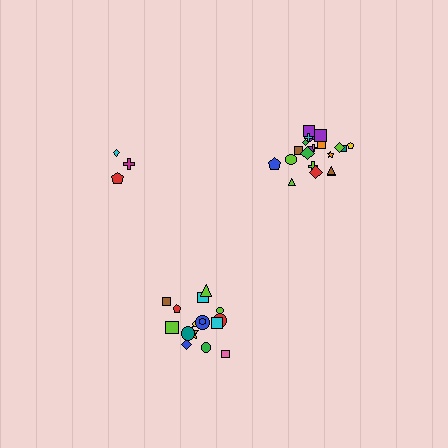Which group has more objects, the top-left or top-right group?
The top-right group.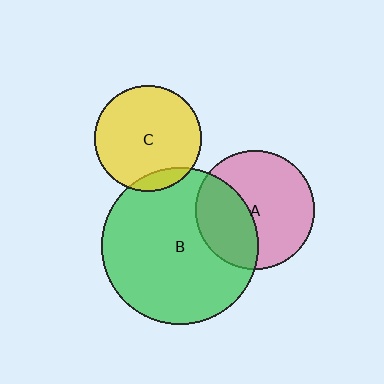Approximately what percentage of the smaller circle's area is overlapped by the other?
Approximately 10%.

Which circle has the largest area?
Circle B (green).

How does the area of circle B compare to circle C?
Approximately 2.2 times.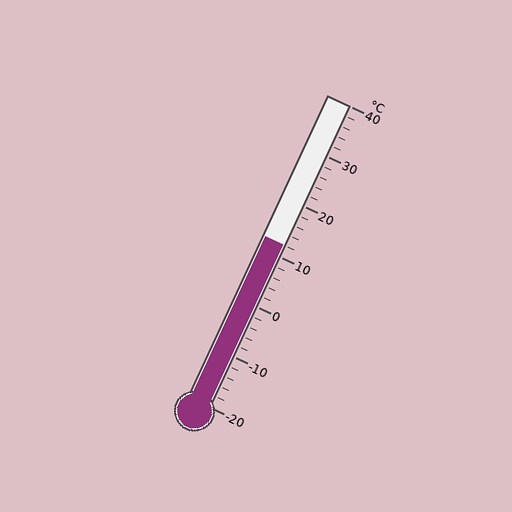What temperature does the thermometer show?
The thermometer shows approximately 12°C.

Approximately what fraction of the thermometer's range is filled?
The thermometer is filled to approximately 55% of its range.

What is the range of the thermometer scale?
The thermometer scale ranges from -20°C to 40°C.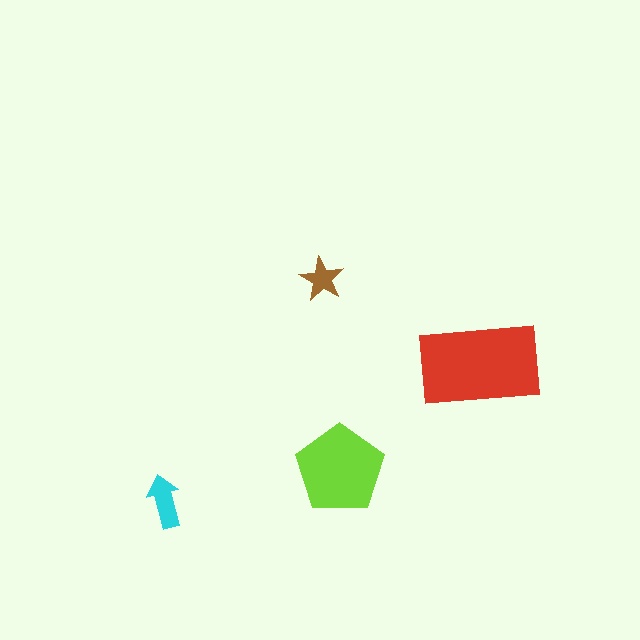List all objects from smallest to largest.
The brown star, the cyan arrow, the lime pentagon, the red rectangle.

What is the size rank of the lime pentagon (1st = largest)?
2nd.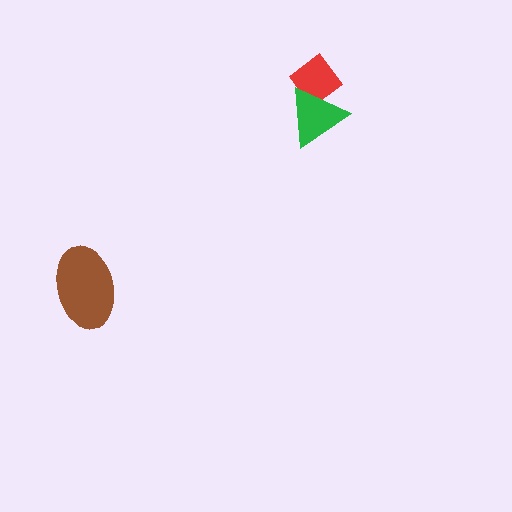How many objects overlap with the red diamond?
1 object overlaps with the red diamond.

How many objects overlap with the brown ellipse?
0 objects overlap with the brown ellipse.